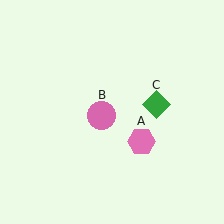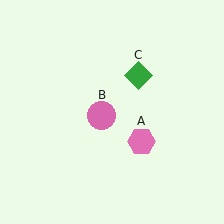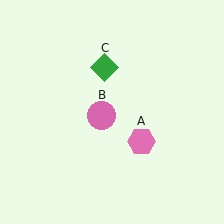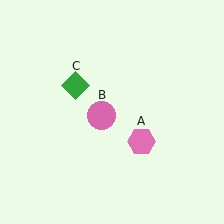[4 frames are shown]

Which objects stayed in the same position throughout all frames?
Pink hexagon (object A) and pink circle (object B) remained stationary.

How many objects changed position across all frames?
1 object changed position: green diamond (object C).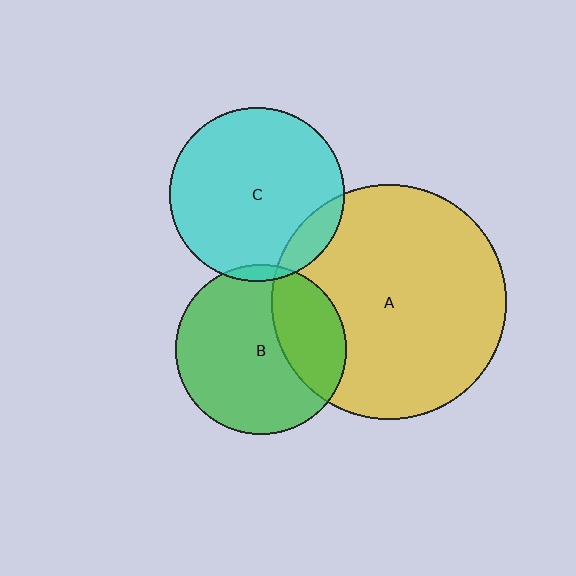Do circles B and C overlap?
Yes.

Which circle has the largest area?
Circle A (yellow).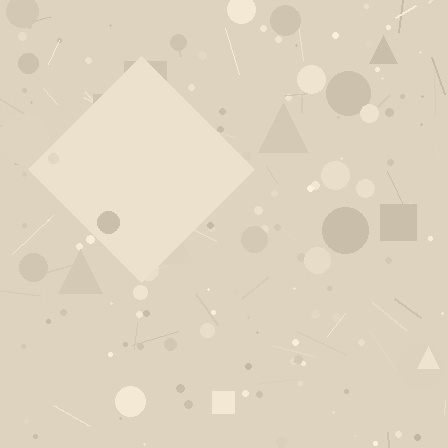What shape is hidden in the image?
A diamond is hidden in the image.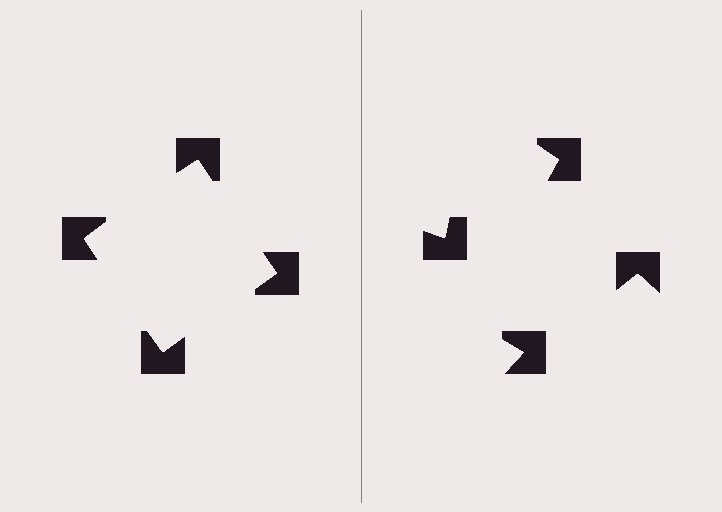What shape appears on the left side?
An illusory square.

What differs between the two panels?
The notched squares are positioned identically on both sides; only the wedge orientations differ. On the left they align to a square; on the right they are misaligned.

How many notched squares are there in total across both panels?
8 — 4 on each side.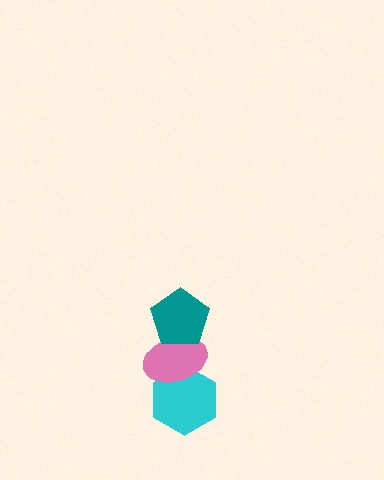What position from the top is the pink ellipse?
The pink ellipse is 2nd from the top.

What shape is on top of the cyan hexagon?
The pink ellipse is on top of the cyan hexagon.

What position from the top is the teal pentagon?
The teal pentagon is 1st from the top.